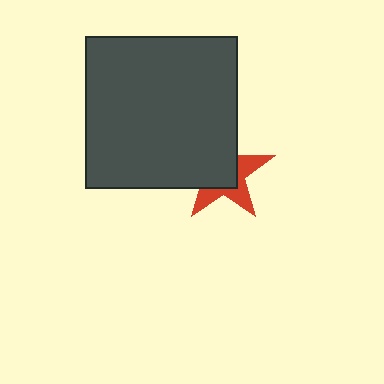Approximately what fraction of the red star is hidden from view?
Roughly 59% of the red star is hidden behind the dark gray square.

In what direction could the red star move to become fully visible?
The red star could move toward the lower-right. That would shift it out from behind the dark gray square entirely.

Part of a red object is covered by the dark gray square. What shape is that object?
It is a star.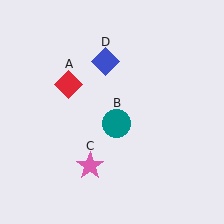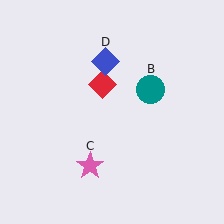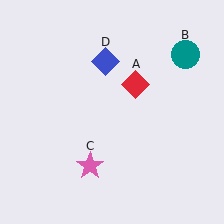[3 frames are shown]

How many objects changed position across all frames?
2 objects changed position: red diamond (object A), teal circle (object B).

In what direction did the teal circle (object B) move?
The teal circle (object B) moved up and to the right.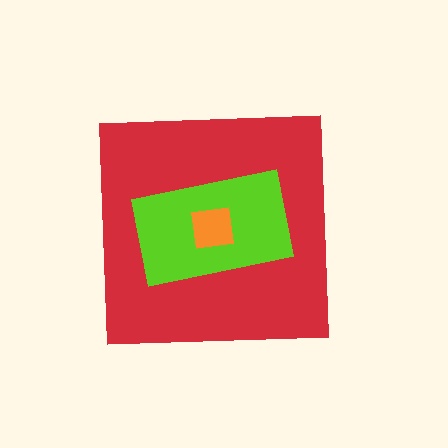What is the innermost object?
The orange square.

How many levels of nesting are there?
3.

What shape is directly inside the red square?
The lime rectangle.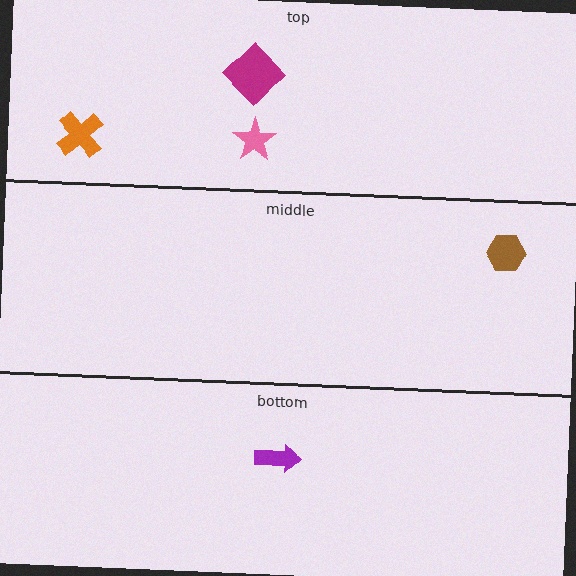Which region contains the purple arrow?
The bottom region.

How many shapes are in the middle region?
1.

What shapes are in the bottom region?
The purple arrow.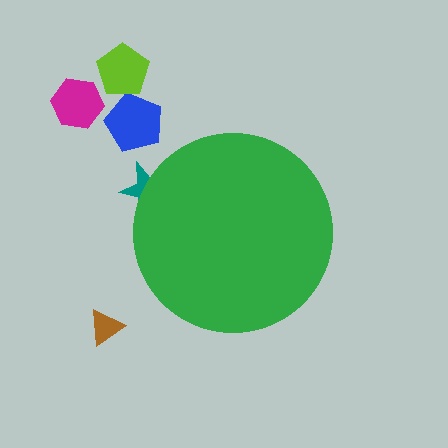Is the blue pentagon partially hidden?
No, the blue pentagon is fully visible.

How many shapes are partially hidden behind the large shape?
1 shape is partially hidden.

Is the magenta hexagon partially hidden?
No, the magenta hexagon is fully visible.